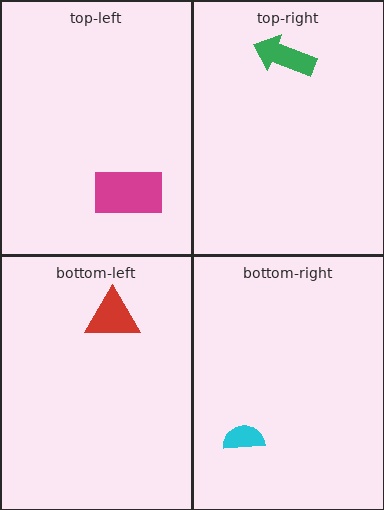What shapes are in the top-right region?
The green arrow.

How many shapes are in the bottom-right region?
1.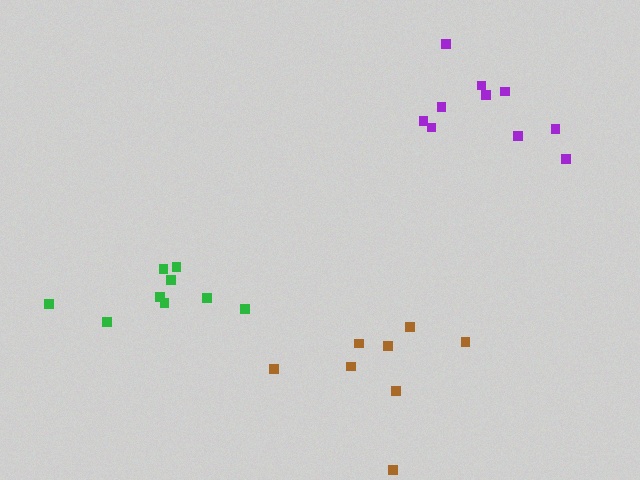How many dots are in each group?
Group 1: 10 dots, Group 2: 9 dots, Group 3: 8 dots (27 total).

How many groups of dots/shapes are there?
There are 3 groups.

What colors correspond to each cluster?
The clusters are colored: purple, green, brown.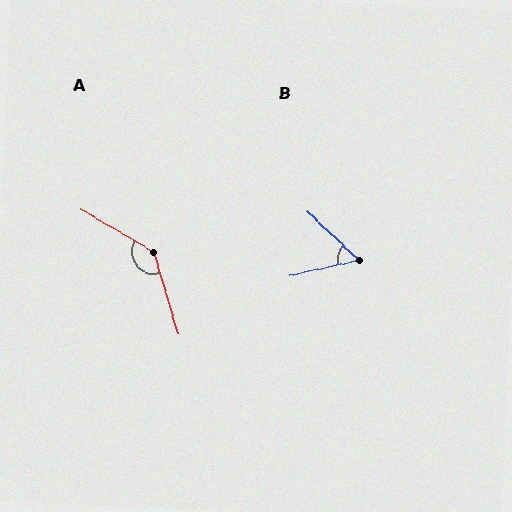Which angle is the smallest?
B, at approximately 56 degrees.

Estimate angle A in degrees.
Approximately 137 degrees.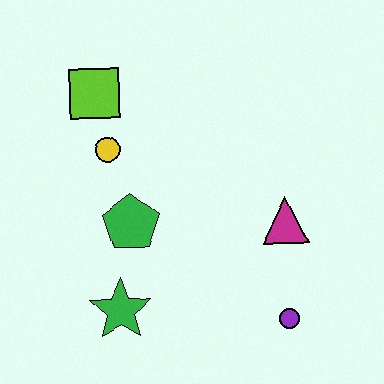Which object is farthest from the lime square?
The purple circle is farthest from the lime square.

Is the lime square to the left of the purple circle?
Yes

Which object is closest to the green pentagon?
The yellow circle is closest to the green pentagon.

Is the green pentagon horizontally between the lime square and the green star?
No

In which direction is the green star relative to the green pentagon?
The green star is below the green pentagon.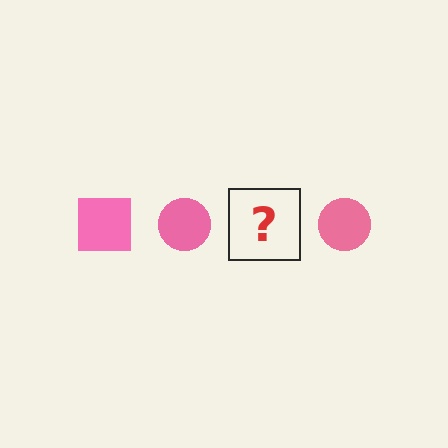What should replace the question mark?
The question mark should be replaced with a pink square.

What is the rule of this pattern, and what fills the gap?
The rule is that the pattern cycles through square, circle shapes in pink. The gap should be filled with a pink square.